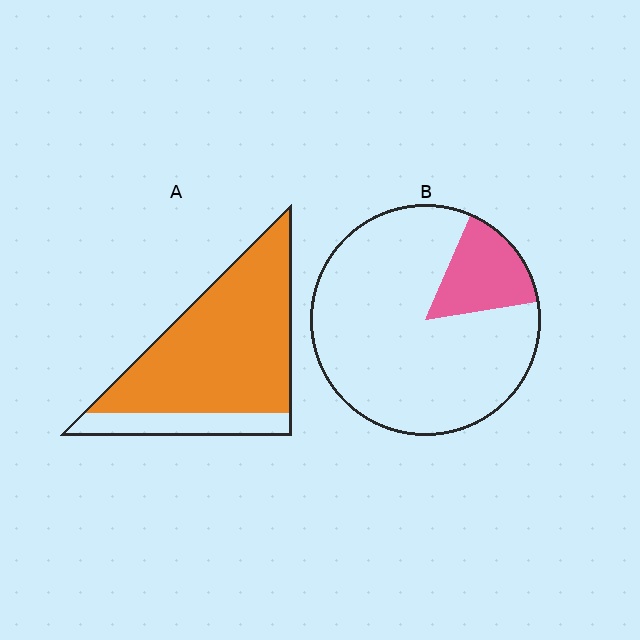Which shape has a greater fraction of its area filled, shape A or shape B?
Shape A.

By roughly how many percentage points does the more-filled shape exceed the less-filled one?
By roughly 65 percentage points (A over B).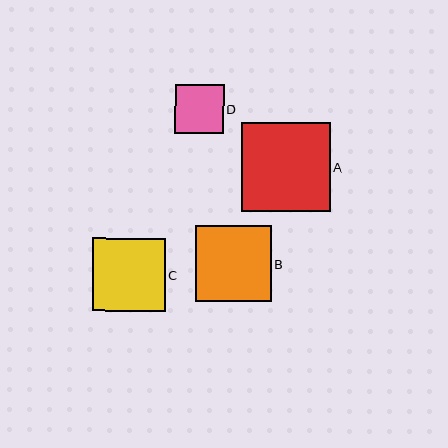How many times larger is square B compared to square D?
Square B is approximately 1.5 times the size of square D.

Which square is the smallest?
Square D is the smallest with a size of approximately 49 pixels.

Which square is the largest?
Square A is the largest with a size of approximately 89 pixels.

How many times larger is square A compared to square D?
Square A is approximately 1.8 times the size of square D.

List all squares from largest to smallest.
From largest to smallest: A, B, C, D.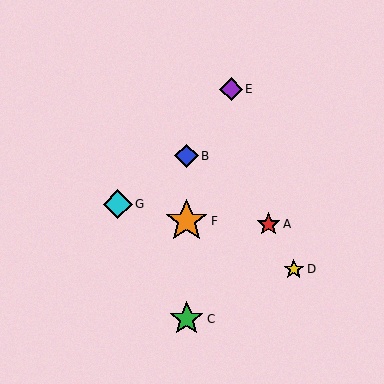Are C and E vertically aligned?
No, C is at x≈187 and E is at x≈231.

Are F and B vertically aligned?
Yes, both are at x≈187.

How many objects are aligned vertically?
3 objects (B, C, F) are aligned vertically.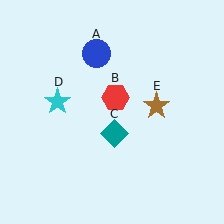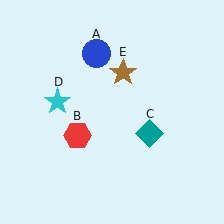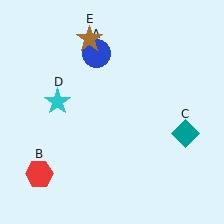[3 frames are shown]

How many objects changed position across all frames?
3 objects changed position: red hexagon (object B), teal diamond (object C), brown star (object E).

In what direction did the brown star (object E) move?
The brown star (object E) moved up and to the left.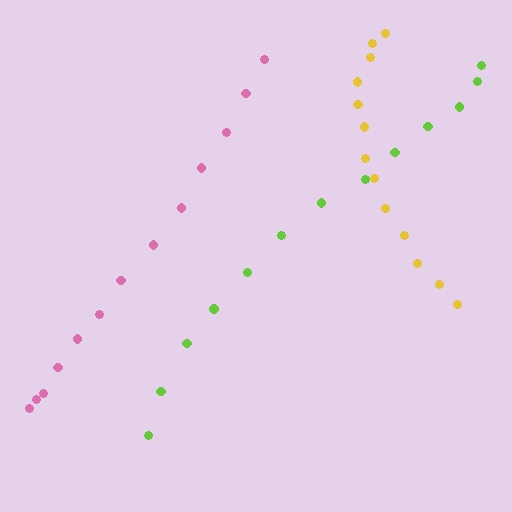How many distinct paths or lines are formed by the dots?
There are 3 distinct paths.